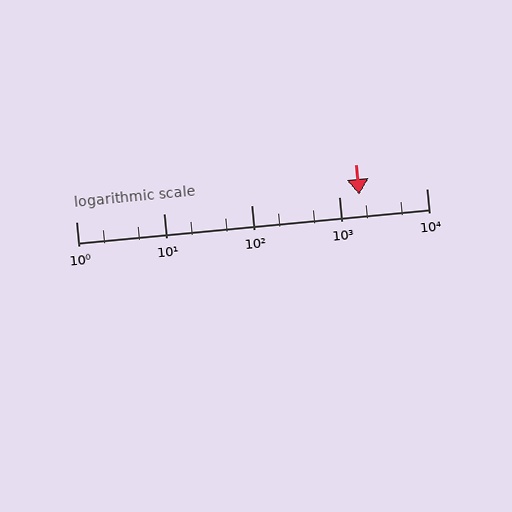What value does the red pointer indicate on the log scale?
The pointer indicates approximately 1700.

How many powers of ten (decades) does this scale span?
The scale spans 4 decades, from 1 to 10000.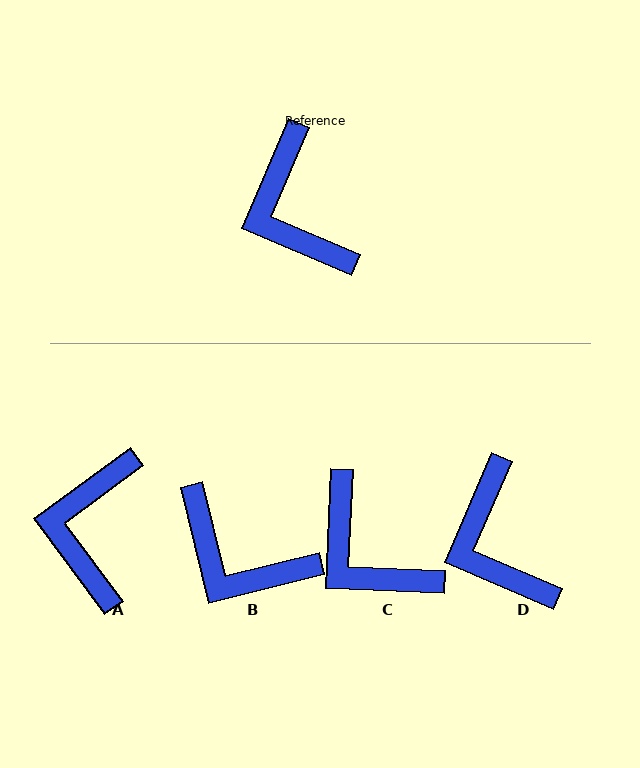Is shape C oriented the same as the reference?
No, it is off by about 21 degrees.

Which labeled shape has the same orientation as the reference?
D.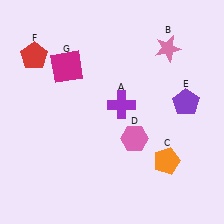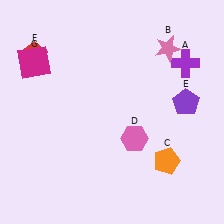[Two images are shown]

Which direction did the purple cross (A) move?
The purple cross (A) moved right.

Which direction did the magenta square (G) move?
The magenta square (G) moved left.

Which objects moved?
The objects that moved are: the purple cross (A), the magenta square (G).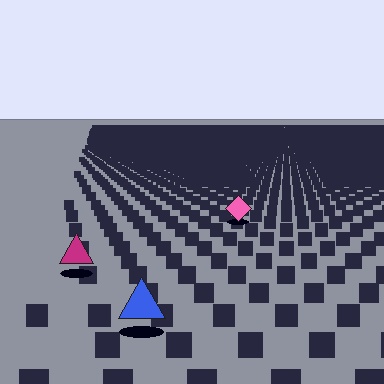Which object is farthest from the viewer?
The pink diamond is farthest from the viewer. It appears smaller and the ground texture around it is denser.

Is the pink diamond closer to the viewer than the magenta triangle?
No. The magenta triangle is closer — you can tell from the texture gradient: the ground texture is coarser near it.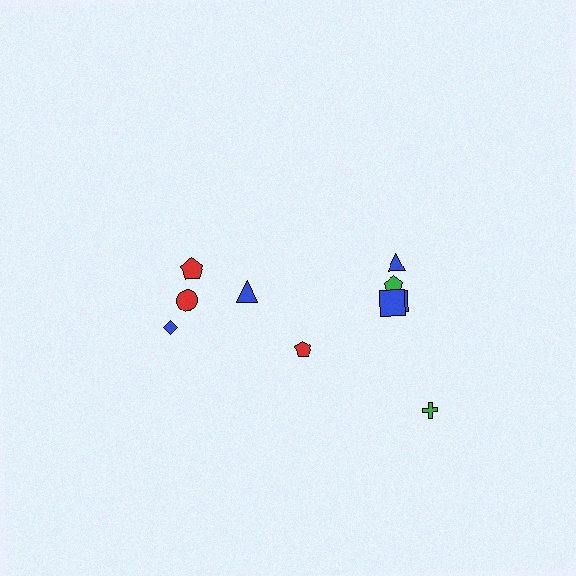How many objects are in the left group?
There are 4 objects.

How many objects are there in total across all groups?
There are 10 objects.